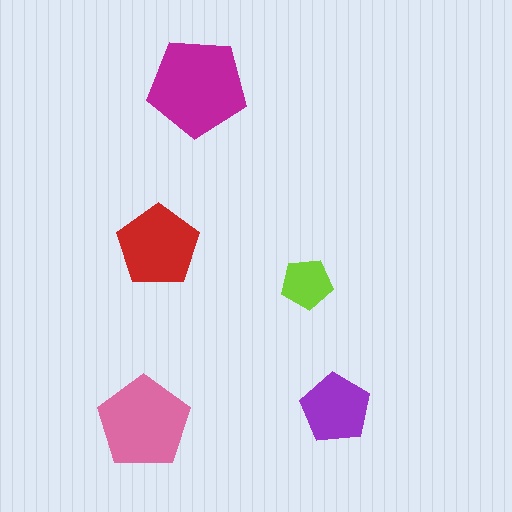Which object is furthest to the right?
The purple pentagon is rightmost.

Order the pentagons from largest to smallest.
the magenta one, the pink one, the red one, the purple one, the lime one.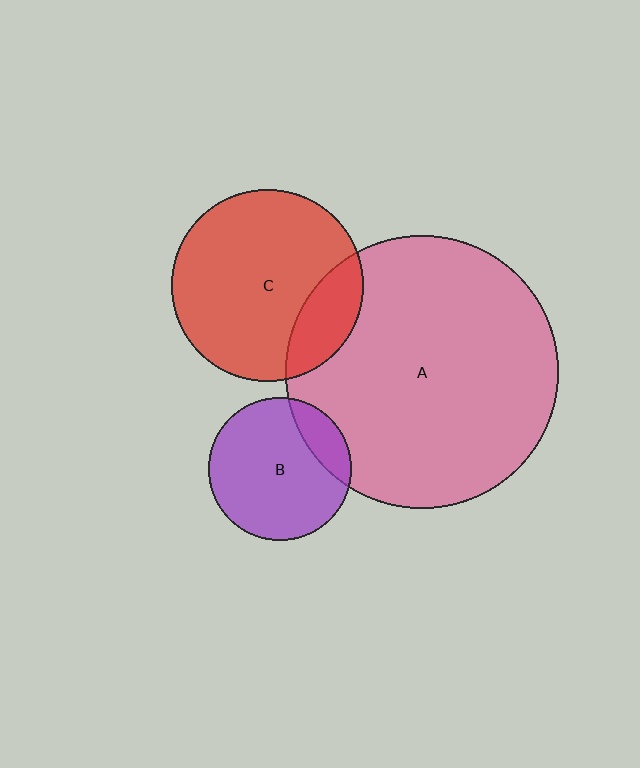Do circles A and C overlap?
Yes.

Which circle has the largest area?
Circle A (pink).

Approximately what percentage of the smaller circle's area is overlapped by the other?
Approximately 20%.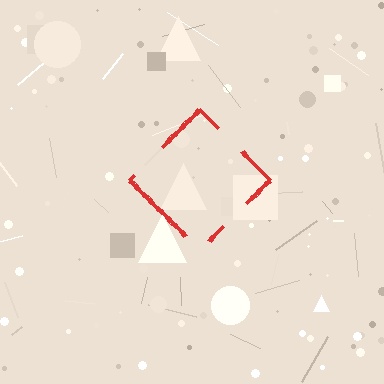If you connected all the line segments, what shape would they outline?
They would outline a diamond.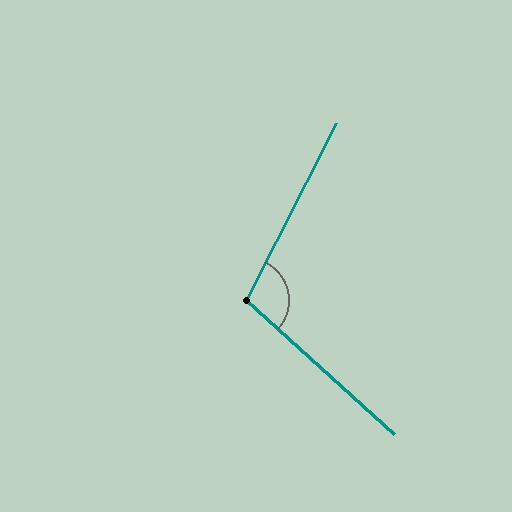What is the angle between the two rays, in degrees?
Approximately 105 degrees.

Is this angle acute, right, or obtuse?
It is obtuse.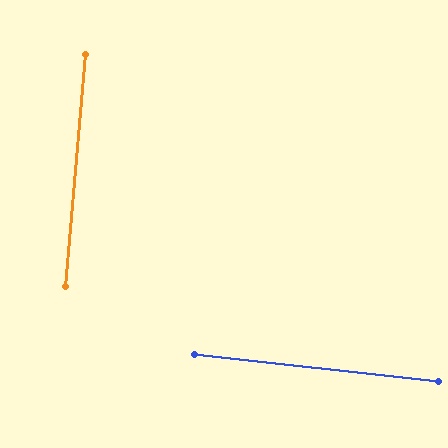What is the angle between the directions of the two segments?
Approximately 89 degrees.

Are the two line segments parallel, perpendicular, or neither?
Perpendicular — they meet at approximately 89°.